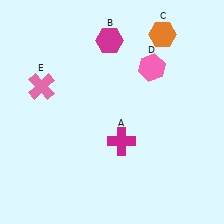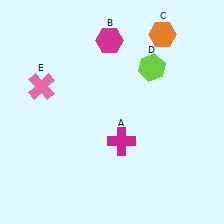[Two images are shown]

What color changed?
The hexagon (D) changed from pink in Image 1 to lime in Image 2.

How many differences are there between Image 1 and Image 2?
There is 1 difference between the two images.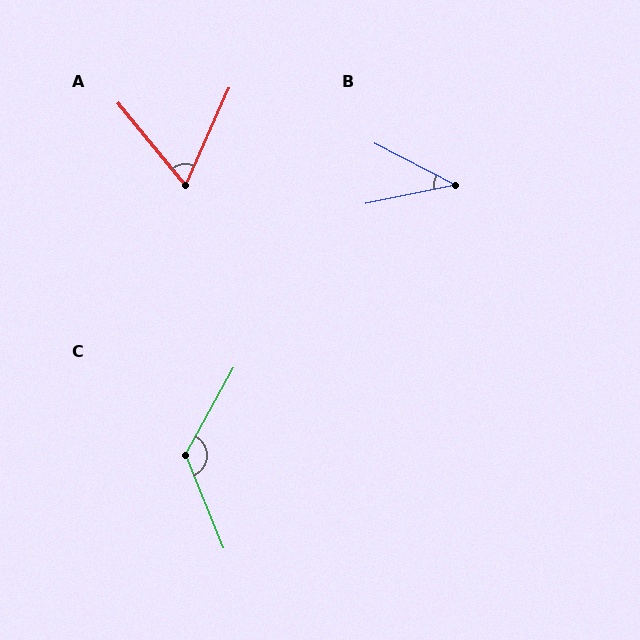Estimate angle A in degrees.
Approximately 64 degrees.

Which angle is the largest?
C, at approximately 129 degrees.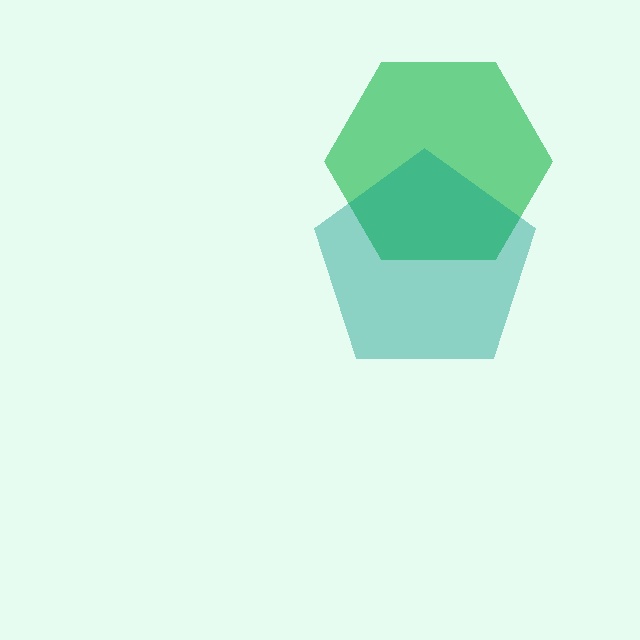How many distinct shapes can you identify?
There are 2 distinct shapes: a green hexagon, a teal pentagon.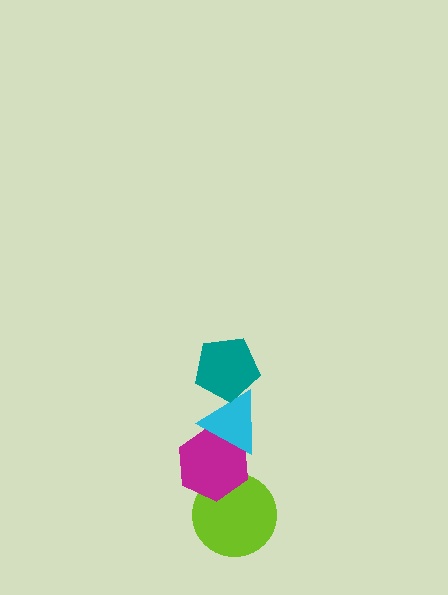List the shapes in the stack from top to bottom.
From top to bottom: the teal pentagon, the cyan triangle, the magenta hexagon, the lime circle.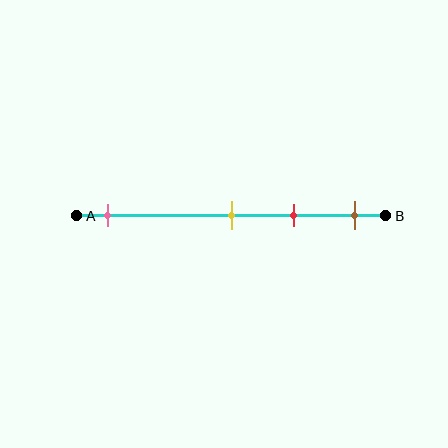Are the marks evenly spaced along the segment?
No, the marks are not evenly spaced.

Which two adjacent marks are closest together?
The yellow and red marks are the closest adjacent pair.